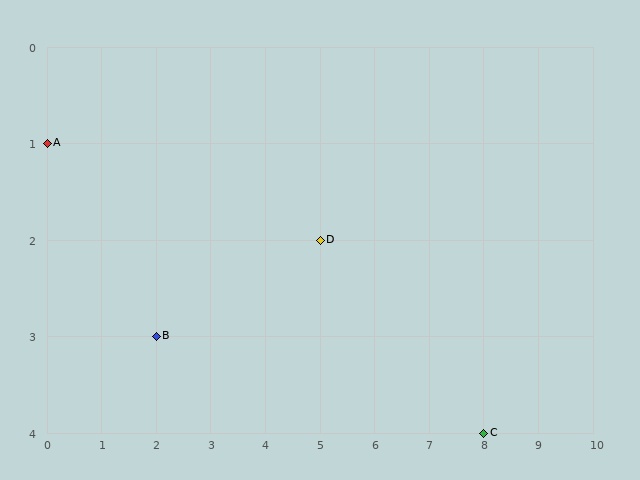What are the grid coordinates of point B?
Point B is at grid coordinates (2, 3).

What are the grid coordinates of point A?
Point A is at grid coordinates (0, 1).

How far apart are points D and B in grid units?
Points D and B are 3 columns and 1 row apart (about 3.2 grid units diagonally).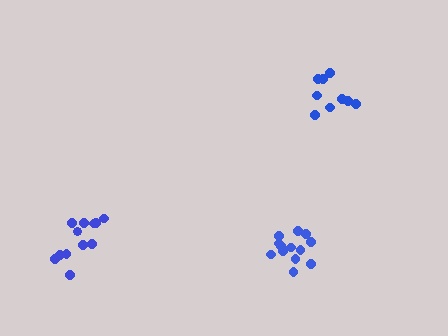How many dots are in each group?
Group 1: 13 dots, Group 2: 9 dots, Group 3: 12 dots (34 total).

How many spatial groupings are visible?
There are 3 spatial groupings.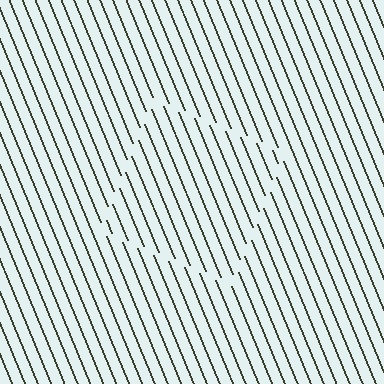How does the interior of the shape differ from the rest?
The interior of the shape contains the same grating, shifted by half a period — the contour is defined by the phase discontinuity where line-ends from the inner and outer gratings abut.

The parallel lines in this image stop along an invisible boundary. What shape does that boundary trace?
An illusory square. The interior of the shape contains the same grating, shifted by half a period — the contour is defined by the phase discontinuity where line-ends from the inner and outer gratings abut.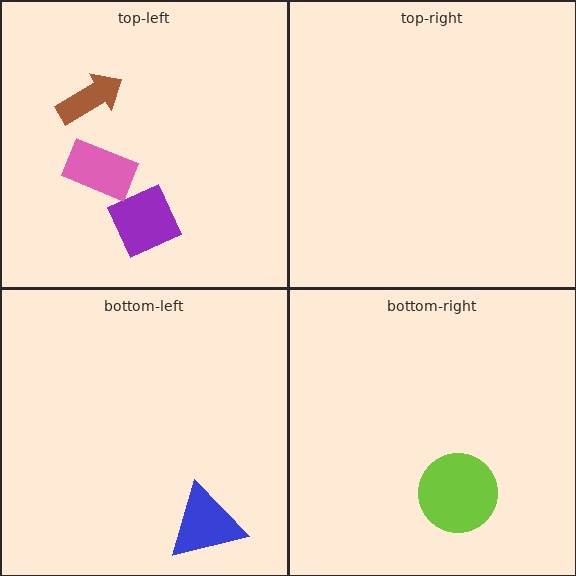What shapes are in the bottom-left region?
The blue triangle.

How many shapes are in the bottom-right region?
1.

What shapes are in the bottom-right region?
The lime circle.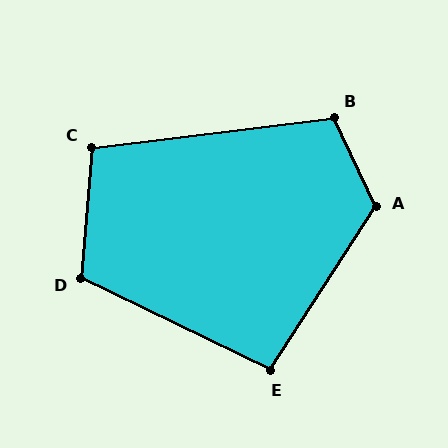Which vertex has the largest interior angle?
A, at approximately 122 degrees.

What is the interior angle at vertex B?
Approximately 108 degrees (obtuse).